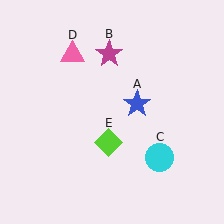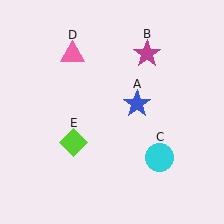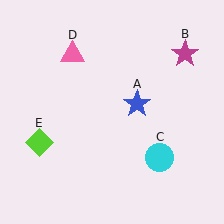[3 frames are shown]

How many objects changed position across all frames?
2 objects changed position: magenta star (object B), lime diamond (object E).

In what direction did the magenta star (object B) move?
The magenta star (object B) moved right.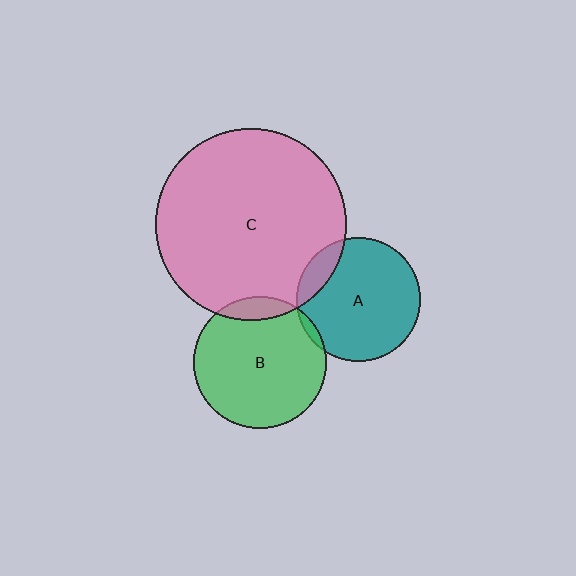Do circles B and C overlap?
Yes.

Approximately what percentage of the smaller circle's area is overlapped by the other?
Approximately 10%.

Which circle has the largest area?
Circle C (pink).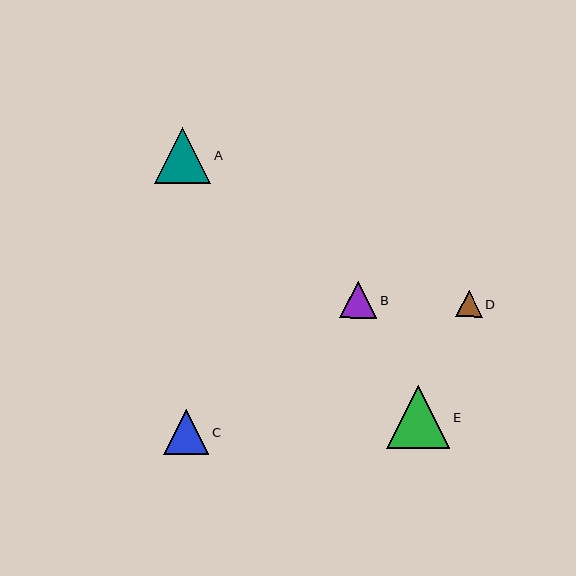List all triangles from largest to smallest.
From largest to smallest: E, A, C, B, D.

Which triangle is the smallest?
Triangle D is the smallest with a size of approximately 26 pixels.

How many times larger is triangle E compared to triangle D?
Triangle E is approximately 2.4 times the size of triangle D.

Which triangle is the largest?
Triangle E is the largest with a size of approximately 63 pixels.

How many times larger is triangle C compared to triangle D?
Triangle C is approximately 1.7 times the size of triangle D.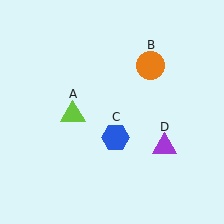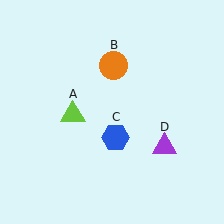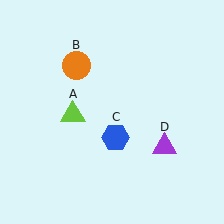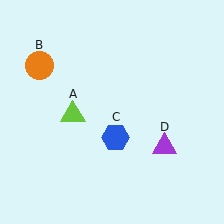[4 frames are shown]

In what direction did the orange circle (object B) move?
The orange circle (object B) moved left.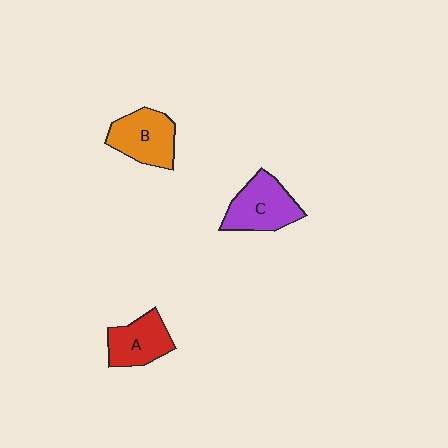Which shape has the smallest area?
Shape A (red).